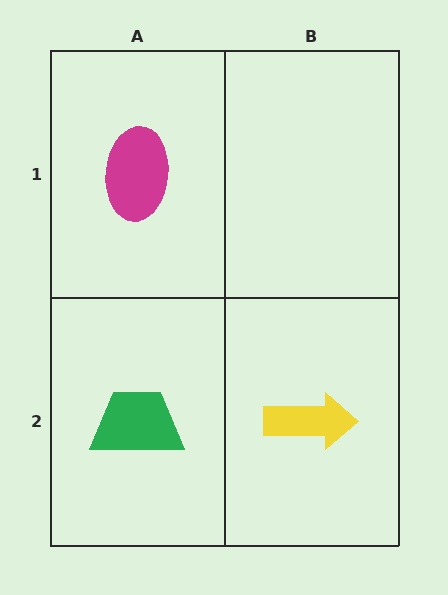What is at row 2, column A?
A green trapezoid.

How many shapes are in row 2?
2 shapes.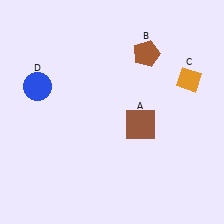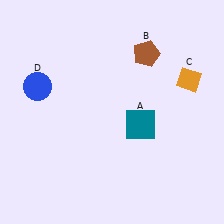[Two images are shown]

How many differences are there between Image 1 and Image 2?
There is 1 difference between the two images.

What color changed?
The square (A) changed from brown in Image 1 to teal in Image 2.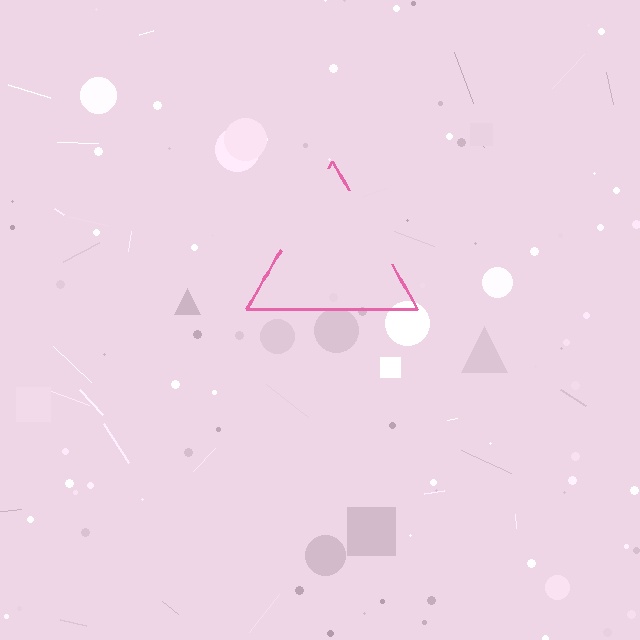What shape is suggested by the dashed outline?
The dashed outline suggests a triangle.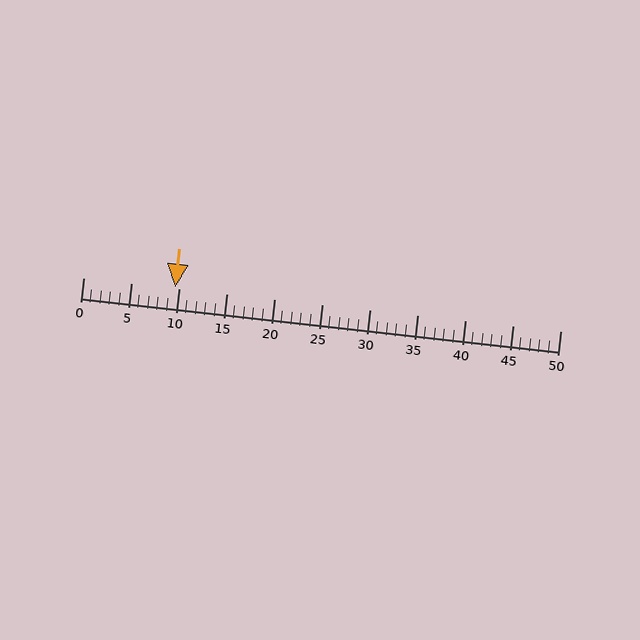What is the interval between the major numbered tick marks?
The major tick marks are spaced 5 units apart.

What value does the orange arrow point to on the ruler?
The orange arrow points to approximately 10.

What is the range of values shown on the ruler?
The ruler shows values from 0 to 50.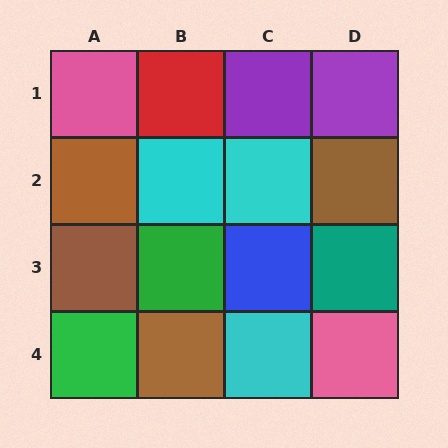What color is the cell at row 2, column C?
Cyan.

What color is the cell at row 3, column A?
Brown.